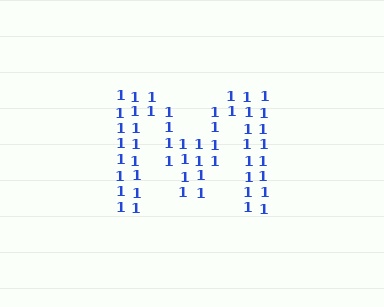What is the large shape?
The large shape is the letter M.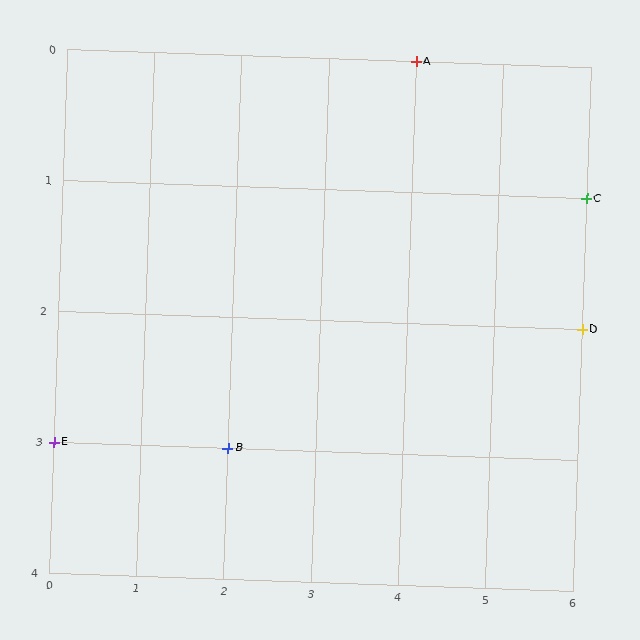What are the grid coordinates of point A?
Point A is at grid coordinates (4, 0).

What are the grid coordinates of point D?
Point D is at grid coordinates (6, 2).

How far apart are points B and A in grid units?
Points B and A are 2 columns and 3 rows apart (about 3.6 grid units diagonally).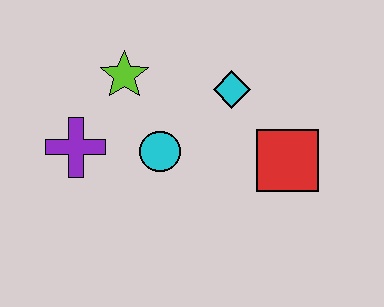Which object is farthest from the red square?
The purple cross is farthest from the red square.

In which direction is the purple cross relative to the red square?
The purple cross is to the left of the red square.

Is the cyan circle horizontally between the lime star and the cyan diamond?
Yes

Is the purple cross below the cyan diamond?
Yes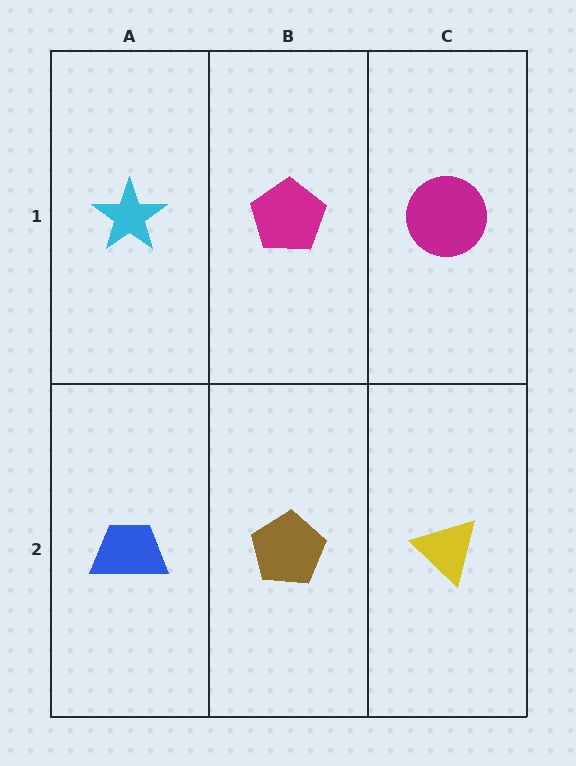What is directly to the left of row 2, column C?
A brown pentagon.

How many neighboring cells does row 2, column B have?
3.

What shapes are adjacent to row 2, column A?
A cyan star (row 1, column A), a brown pentagon (row 2, column B).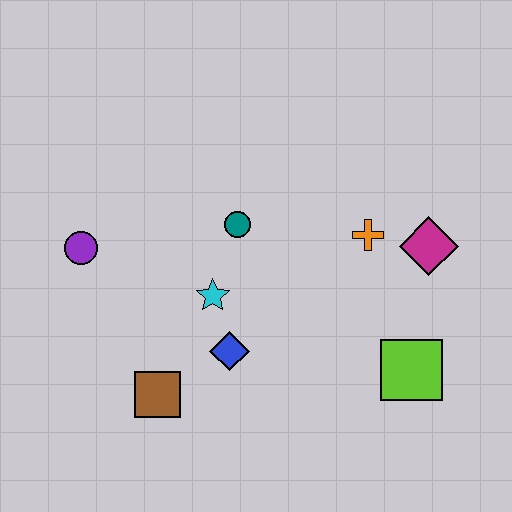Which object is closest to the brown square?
The blue diamond is closest to the brown square.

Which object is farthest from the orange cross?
The purple circle is farthest from the orange cross.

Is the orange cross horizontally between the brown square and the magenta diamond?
Yes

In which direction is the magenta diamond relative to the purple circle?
The magenta diamond is to the right of the purple circle.